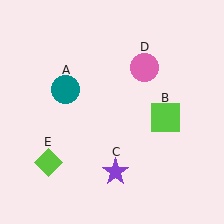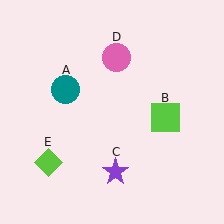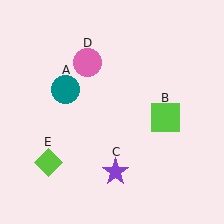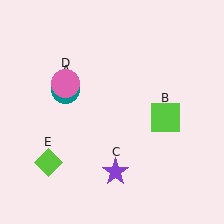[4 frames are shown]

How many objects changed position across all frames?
1 object changed position: pink circle (object D).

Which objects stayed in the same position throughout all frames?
Teal circle (object A) and lime square (object B) and purple star (object C) and lime diamond (object E) remained stationary.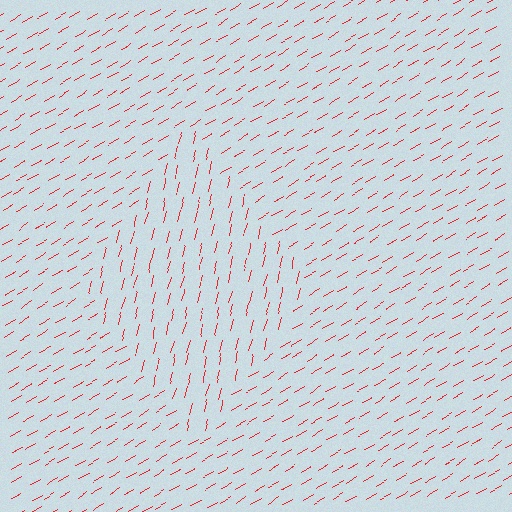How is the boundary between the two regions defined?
The boundary is defined purely by a change in line orientation (approximately 45 degrees difference). All lines are the same color and thickness.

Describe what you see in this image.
The image is filled with small red line segments. A diamond region in the image has lines oriented differently from the surrounding lines, creating a visible texture boundary.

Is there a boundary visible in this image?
Yes, there is a texture boundary formed by a change in line orientation.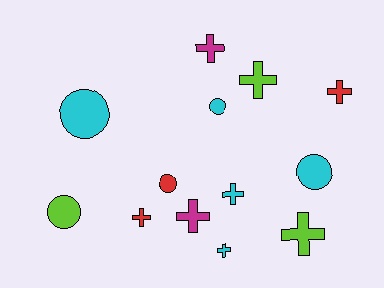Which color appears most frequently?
Cyan, with 5 objects.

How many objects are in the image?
There are 13 objects.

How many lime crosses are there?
There are 2 lime crosses.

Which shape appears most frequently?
Cross, with 8 objects.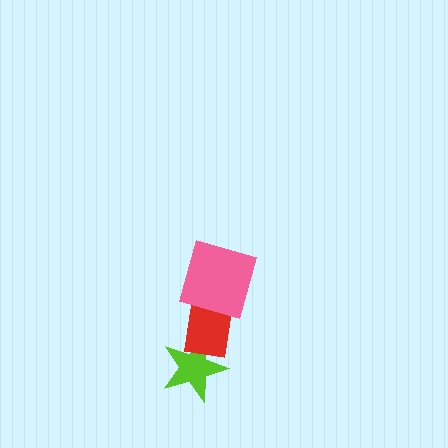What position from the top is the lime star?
The lime star is 3rd from the top.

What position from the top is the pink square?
The pink square is 1st from the top.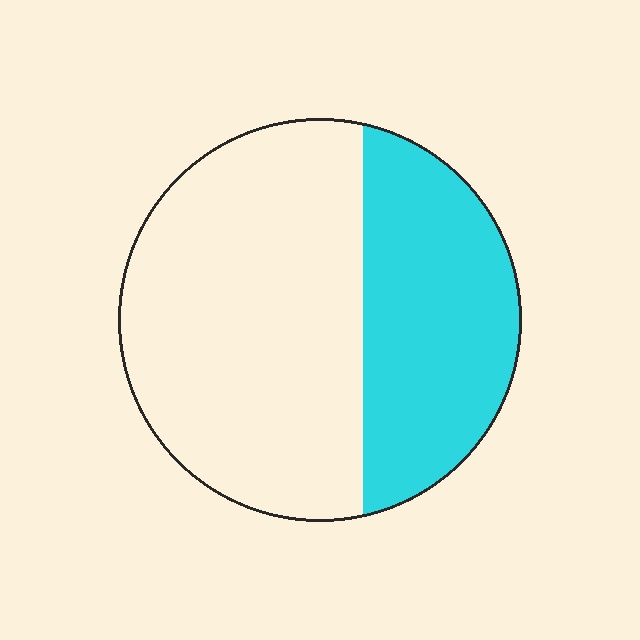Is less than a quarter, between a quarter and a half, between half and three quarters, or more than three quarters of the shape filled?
Between a quarter and a half.